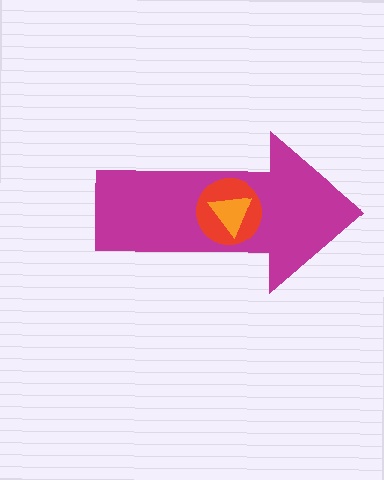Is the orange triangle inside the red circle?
Yes.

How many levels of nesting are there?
3.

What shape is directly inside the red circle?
The orange triangle.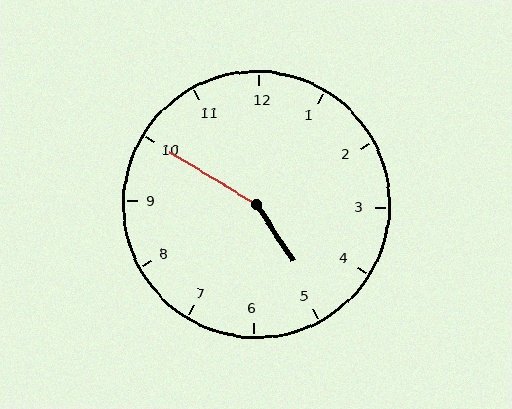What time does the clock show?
4:50.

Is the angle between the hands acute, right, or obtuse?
It is obtuse.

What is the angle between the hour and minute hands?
Approximately 155 degrees.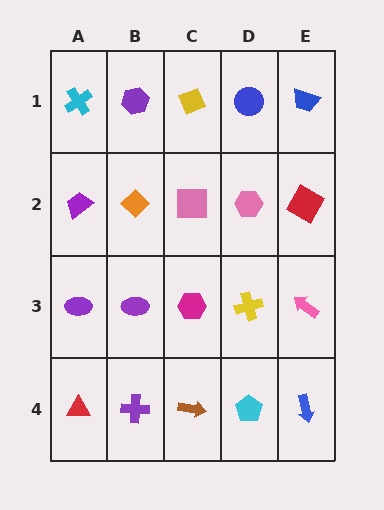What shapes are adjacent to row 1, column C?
A pink square (row 2, column C), a purple hexagon (row 1, column B), a blue circle (row 1, column D).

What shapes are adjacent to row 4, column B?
A purple ellipse (row 3, column B), a red triangle (row 4, column A), a brown arrow (row 4, column C).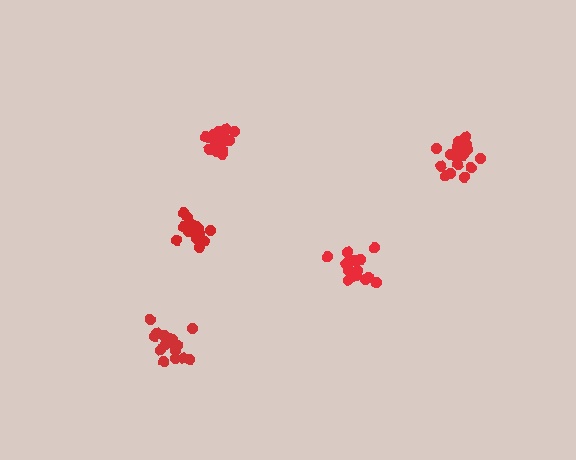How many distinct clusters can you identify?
There are 5 distinct clusters.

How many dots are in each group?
Group 1: 18 dots, Group 2: 13 dots, Group 3: 16 dots, Group 4: 19 dots, Group 5: 19 dots (85 total).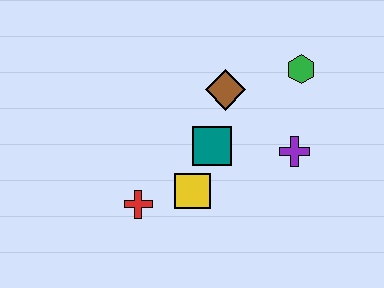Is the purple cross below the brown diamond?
Yes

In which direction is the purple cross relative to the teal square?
The purple cross is to the right of the teal square.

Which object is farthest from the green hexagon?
The red cross is farthest from the green hexagon.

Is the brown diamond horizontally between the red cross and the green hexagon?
Yes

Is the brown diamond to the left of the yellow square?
No